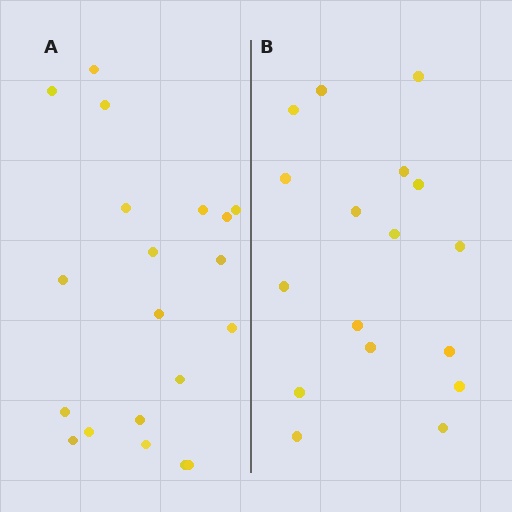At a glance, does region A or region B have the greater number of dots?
Region A (the left region) has more dots.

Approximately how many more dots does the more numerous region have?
Region A has just a few more — roughly 2 or 3 more dots than region B.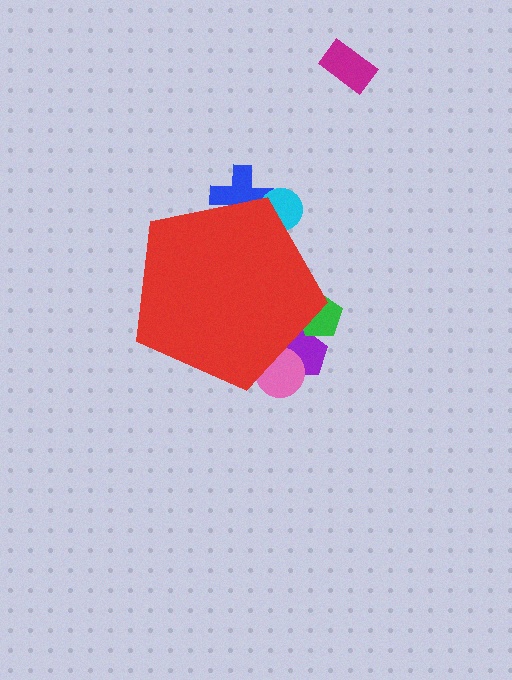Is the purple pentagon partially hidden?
Yes, the purple pentagon is partially hidden behind the red pentagon.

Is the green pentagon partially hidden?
Yes, the green pentagon is partially hidden behind the red pentagon.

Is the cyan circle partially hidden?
Yes, the cyan circle is partially hidden behind the red pentagon.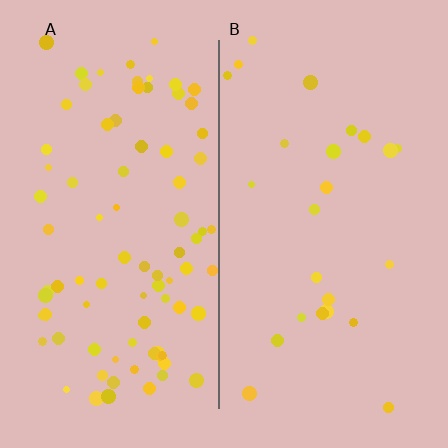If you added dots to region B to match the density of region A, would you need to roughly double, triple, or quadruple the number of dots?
Approximately triple.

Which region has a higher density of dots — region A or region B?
A (the left).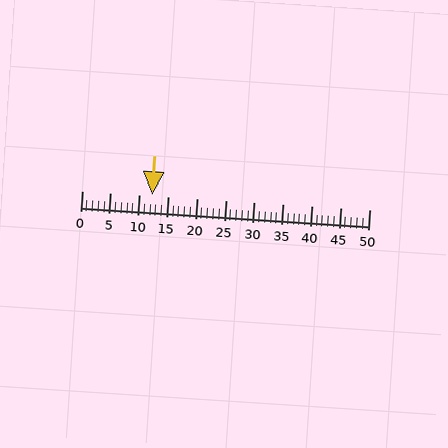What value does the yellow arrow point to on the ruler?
The yellow arrow points to approximately 12.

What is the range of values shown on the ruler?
The ruler shows values from 0 to 50.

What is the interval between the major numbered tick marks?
The major tick marks are spaced 5 units apart.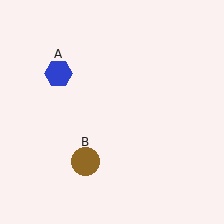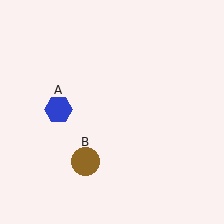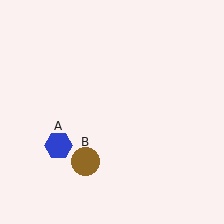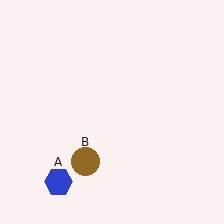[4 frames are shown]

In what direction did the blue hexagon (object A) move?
The blue hexagon (object A) moved down.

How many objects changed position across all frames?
1 object changed position: blue hexagon (object A).